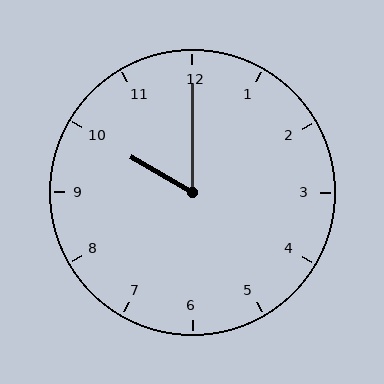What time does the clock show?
10:00.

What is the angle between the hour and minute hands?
Approximately 60 degrees.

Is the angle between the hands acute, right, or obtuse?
It is acute.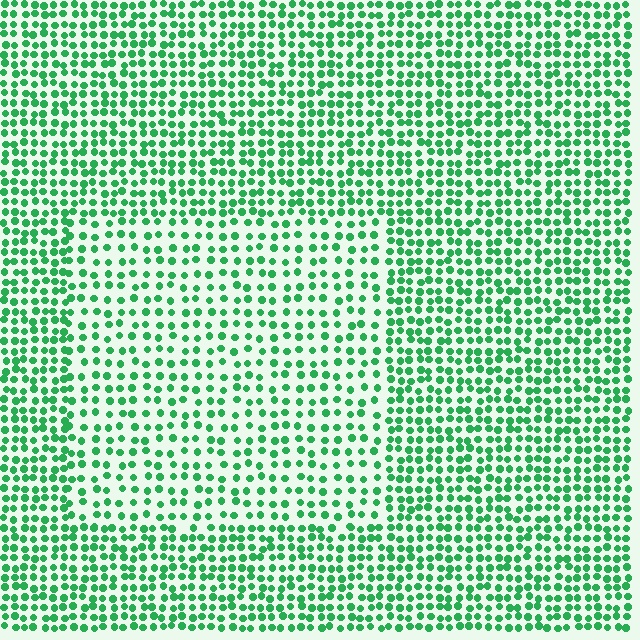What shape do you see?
I see a rectangle.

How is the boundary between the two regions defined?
The boundary is defined by a change in element density (approximately 1.7x ratio). All elements are the same color, size, and shape.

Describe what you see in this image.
The image contains small green elements arranged at two different densities. A rectangle-shaped region is visible where the elements are less densely packed than the surrounding area.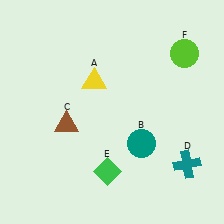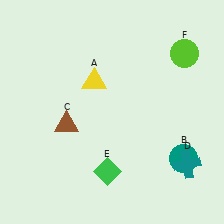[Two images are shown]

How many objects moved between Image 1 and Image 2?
1 object moved between the two images.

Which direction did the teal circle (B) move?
The teal circle (B) moved right.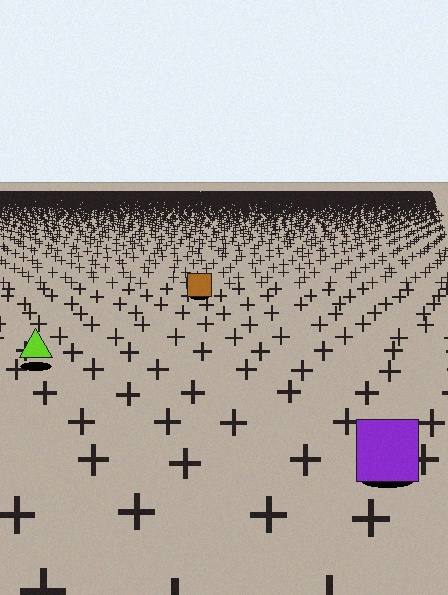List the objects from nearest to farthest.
From nearest to farthest: the purple square, the lime triangle, the brown square.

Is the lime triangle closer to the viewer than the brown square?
Yes. The lime triangle is closer — you can tell from the texture gradient: the ground texture is coarser near it.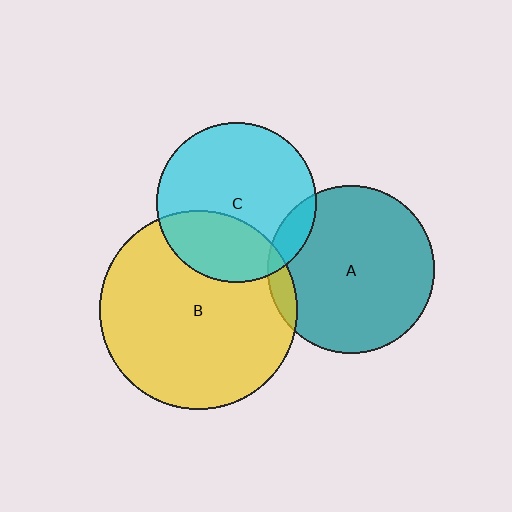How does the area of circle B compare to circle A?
Approximately 1.4 times.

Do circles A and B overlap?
Yes.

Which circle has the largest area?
Circle B (yellow).